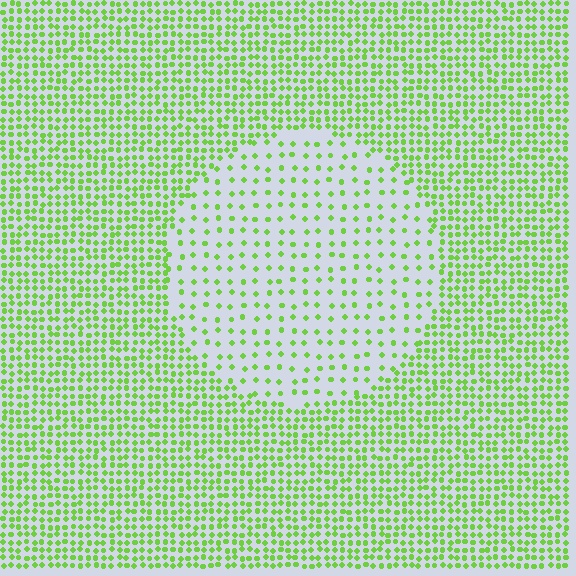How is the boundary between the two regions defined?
The boundary is defined by a change in element density (approximately 2.6x ratio). All elements are the same color, size, and shape.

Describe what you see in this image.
The image contains small lime elements arranged at two different densities. A circle-shaped region is visible where the elements are less densely packed than the surrounding area.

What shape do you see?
I see a circle.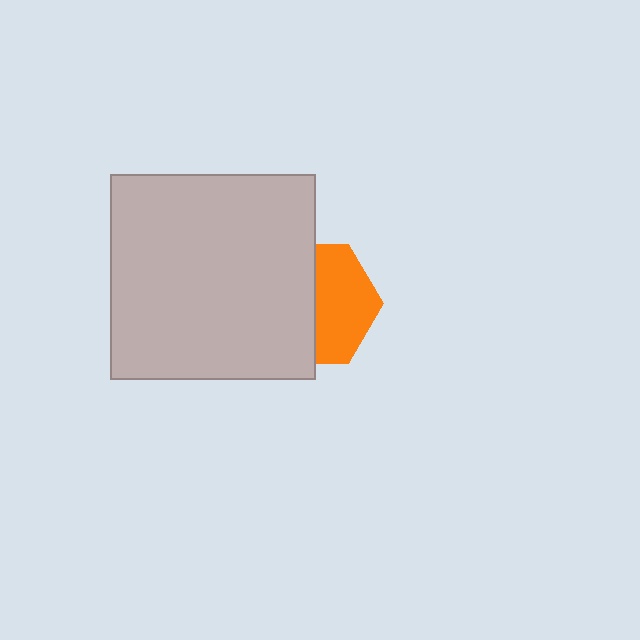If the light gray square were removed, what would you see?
You would see the complete orange hexagon.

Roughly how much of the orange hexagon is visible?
About half of it is visible (roughly 49%).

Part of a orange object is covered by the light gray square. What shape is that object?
It is a hexagon.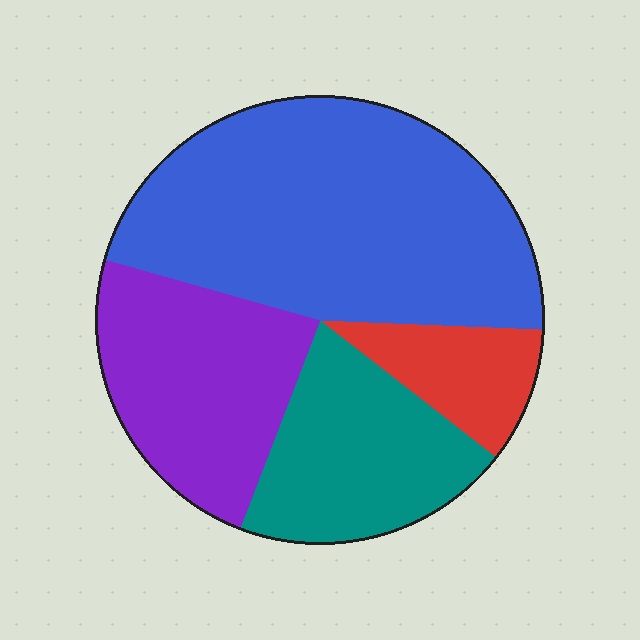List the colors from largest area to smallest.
From largest to smallest: blue, purple, teal, red.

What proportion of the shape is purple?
Purple takes up about one quarter (1/4) of the shape.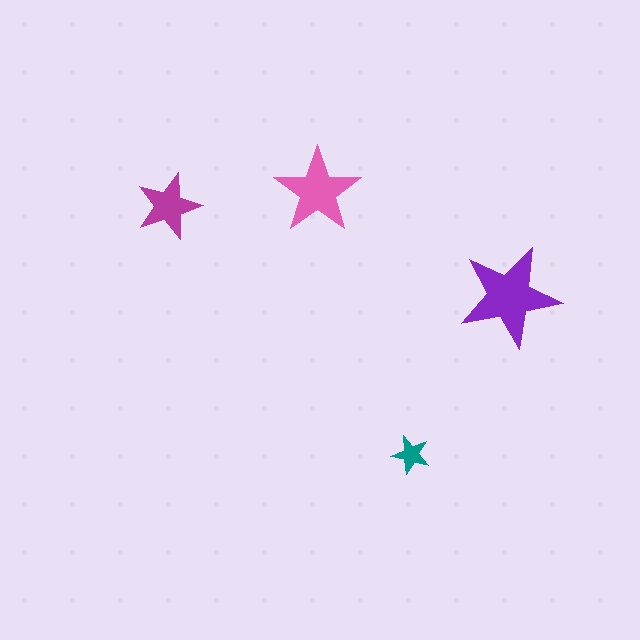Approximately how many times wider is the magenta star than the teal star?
About 2 times wider.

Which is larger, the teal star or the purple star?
The purple one.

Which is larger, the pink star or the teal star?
The pink one.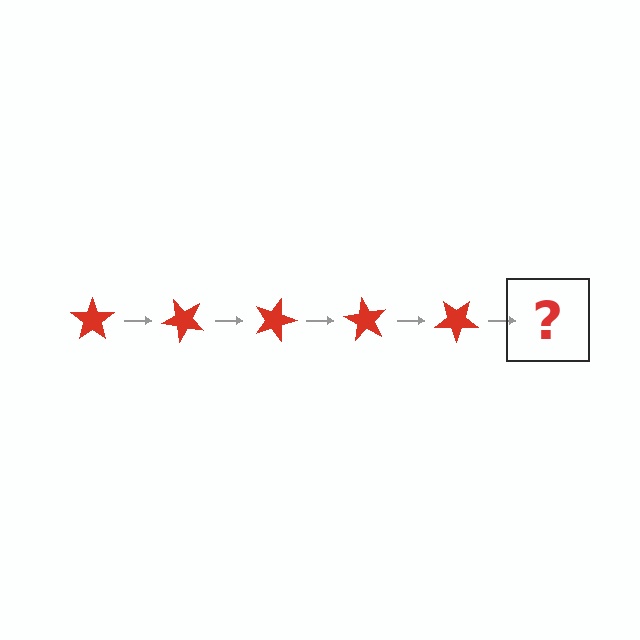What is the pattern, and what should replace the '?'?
The pattern is that the star rotates 45 degrees each step. The '?' should be a red star rotated 225 degrees.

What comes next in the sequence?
The next element should be a red star rotated 225 degrees.